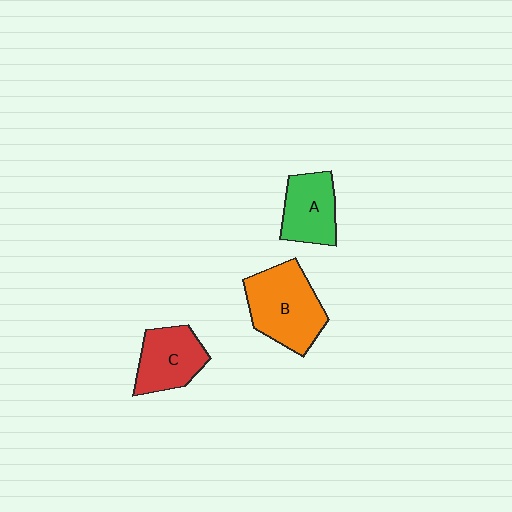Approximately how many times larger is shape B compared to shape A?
Approximately 1.5 times.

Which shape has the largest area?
Shape B (orange).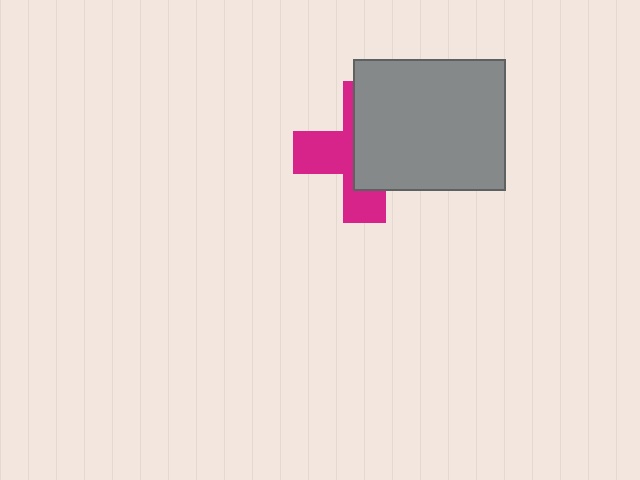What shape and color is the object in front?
The object in front is a gray rectangle.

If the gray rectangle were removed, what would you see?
You would see the complete magenta cross.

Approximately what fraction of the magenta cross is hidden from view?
Roughly 55% of the magenta cross is hidden behind the gray rectangle.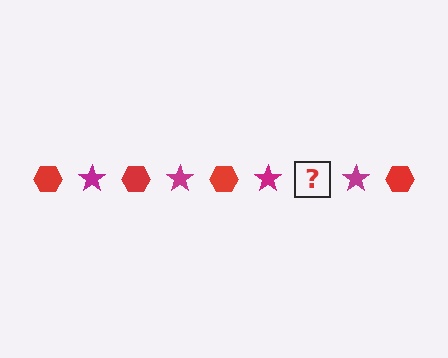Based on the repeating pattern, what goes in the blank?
The blank should be a red hexagon.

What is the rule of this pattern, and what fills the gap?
The rule is that the pattern alternates between red hexagon and magenta star. The gap should be filled with a red hexagon.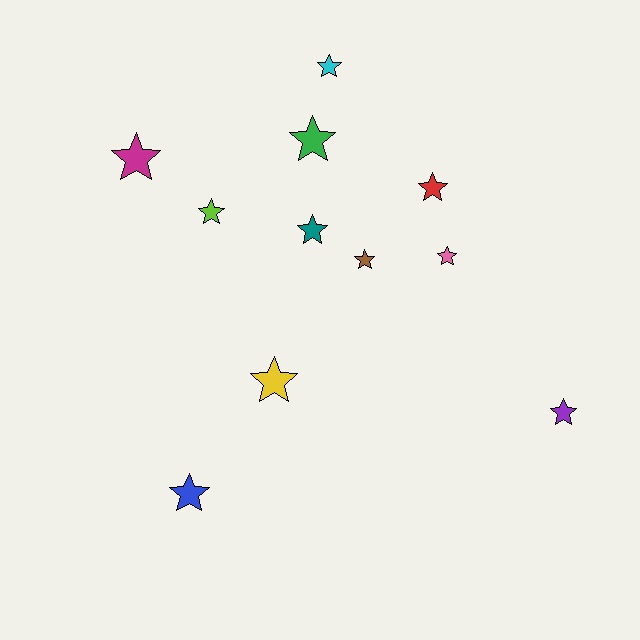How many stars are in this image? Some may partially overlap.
There are 11 stars.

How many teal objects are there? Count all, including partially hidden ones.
There is 1 teal object.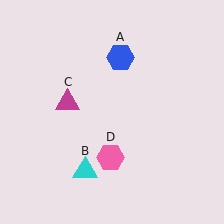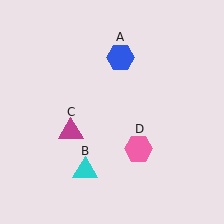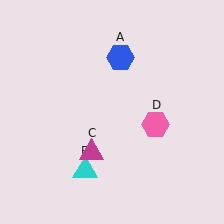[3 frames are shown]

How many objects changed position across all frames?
2 objects changed position: magenta triangle (object C), pink hexagon (object D).